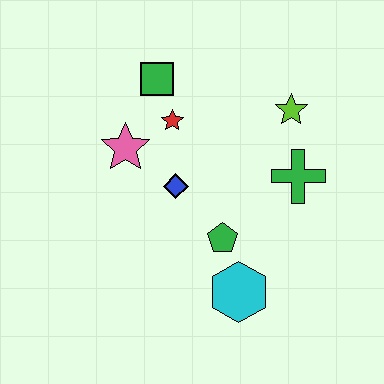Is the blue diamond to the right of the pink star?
Yes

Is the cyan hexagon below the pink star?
Yes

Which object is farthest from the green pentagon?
The green square is farthest from the green pentagon.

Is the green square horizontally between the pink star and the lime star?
Yes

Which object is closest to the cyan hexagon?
The green pentagon is closest to the cyan hexagon.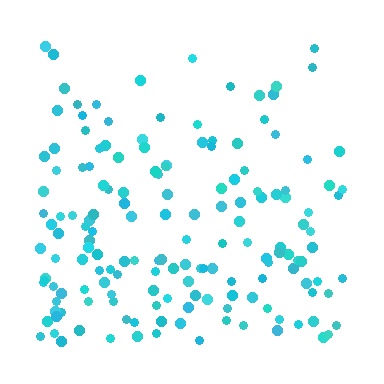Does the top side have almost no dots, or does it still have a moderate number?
Still a moderate number, just noticeably fewer than the bottom.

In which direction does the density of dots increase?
From top to bottom, with the bottom side densest.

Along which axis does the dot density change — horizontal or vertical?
Vertical.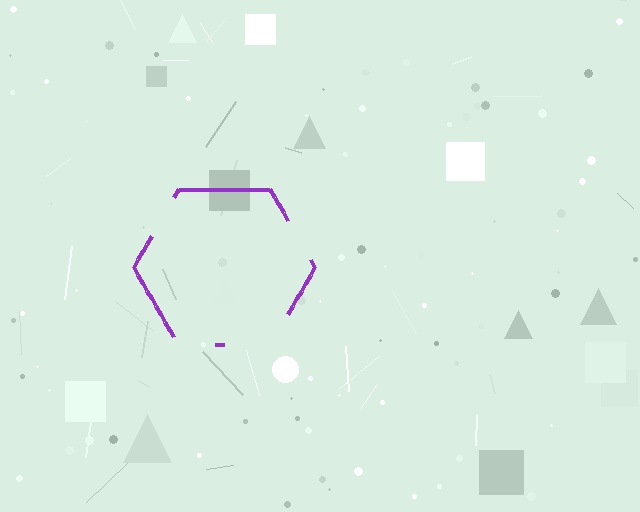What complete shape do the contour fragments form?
The contour fragments form a hexagon.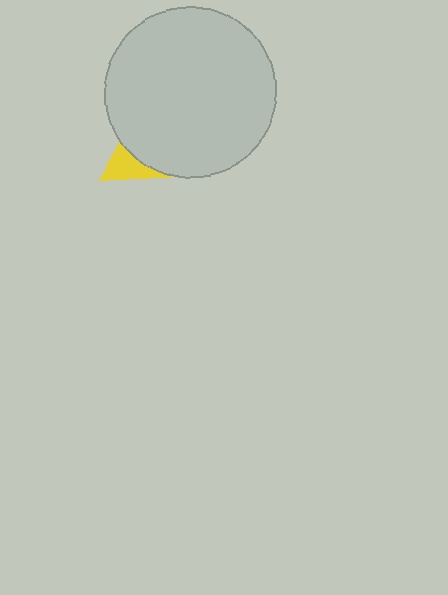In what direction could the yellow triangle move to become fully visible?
The yellow triangle could move toward the lower-left. That would shift it out from behind the light gray circle entirely.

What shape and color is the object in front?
The object in front is a light gray circle.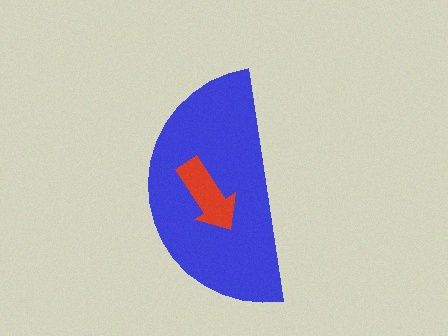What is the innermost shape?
The red arrow.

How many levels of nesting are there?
2.